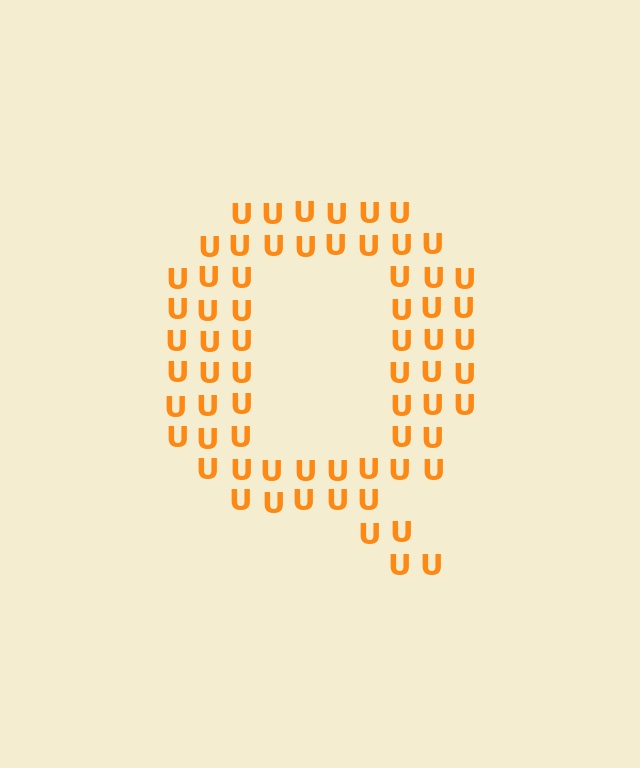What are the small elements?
The small elements are letter U's.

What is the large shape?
The large shape is the letter Q.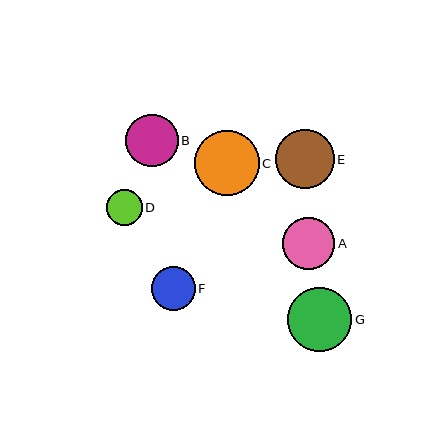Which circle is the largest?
Circle C is the largest with a size of approximately 65 pixels.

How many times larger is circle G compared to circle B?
Circle G is approximately 1.2 times the size of circle B.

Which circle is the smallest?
Circle D is the smallest with a size of approximately 35 pixels.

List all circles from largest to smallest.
From largest to smallest: C, G, E, A, B, F, D.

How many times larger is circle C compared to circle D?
Circle C is approximately 1.8 times the size of circle D.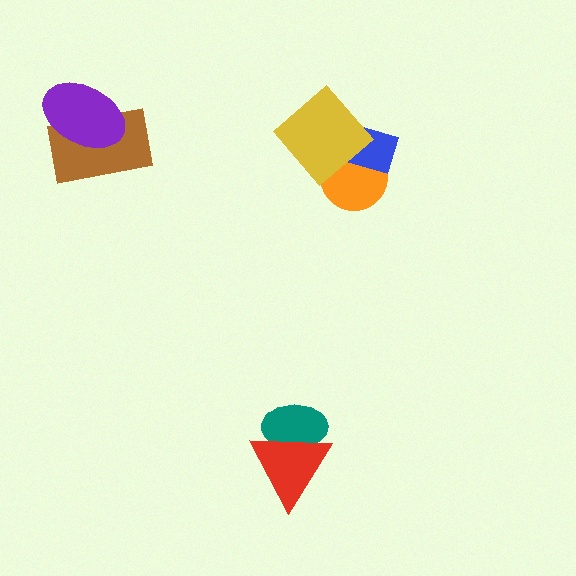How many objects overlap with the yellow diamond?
2 objects overlap with the yellow diamond.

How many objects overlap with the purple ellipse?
1 object overlaps with the purple ellipse.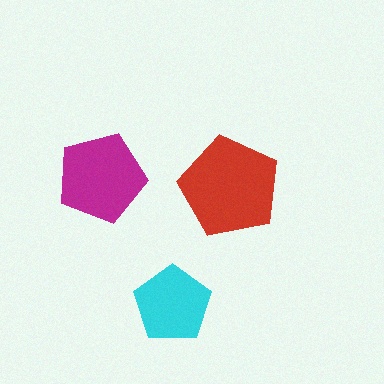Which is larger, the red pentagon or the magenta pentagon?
The red one.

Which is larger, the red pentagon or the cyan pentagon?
The red one.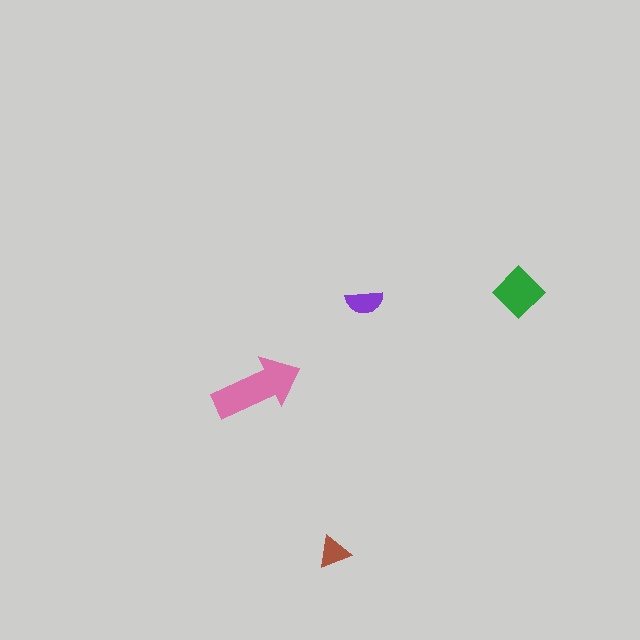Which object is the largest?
The pink arrow.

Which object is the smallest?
The brown triangle.